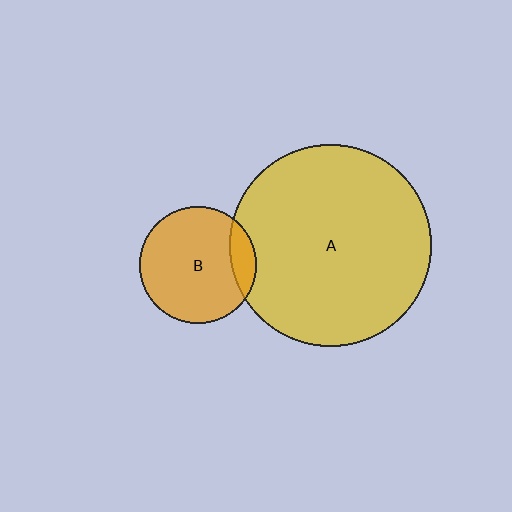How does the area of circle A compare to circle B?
Approximately 3.0 times.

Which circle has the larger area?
Circle A (yellow).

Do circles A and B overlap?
Yes.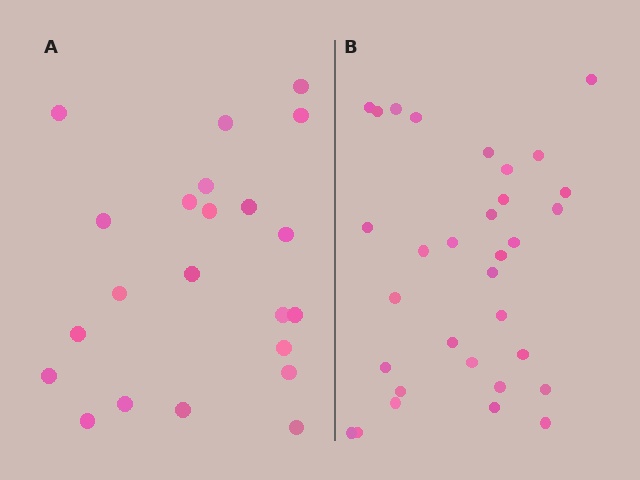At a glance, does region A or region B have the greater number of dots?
Region B (the right region) has more dots.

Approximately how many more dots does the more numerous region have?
Region B has roughly 10 or so more dots than region A.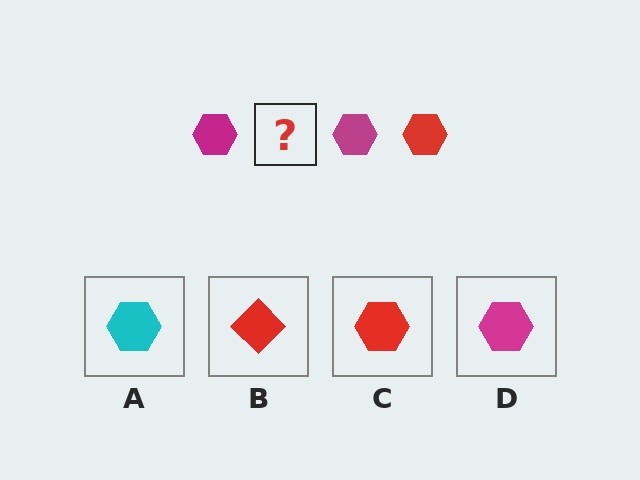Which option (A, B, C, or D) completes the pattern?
C.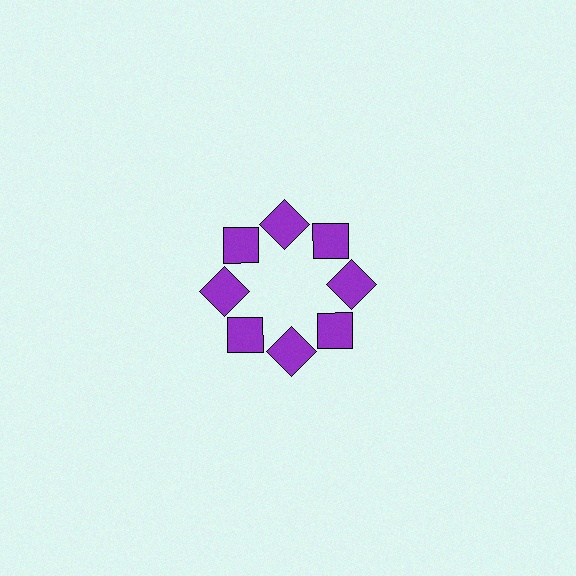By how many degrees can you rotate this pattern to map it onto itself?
The pattern maps onto itself every 45 degrees of rotation.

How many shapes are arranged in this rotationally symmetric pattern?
There are 8 shapes, arranged in 8 groups of 1.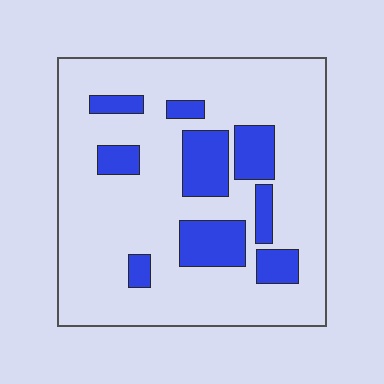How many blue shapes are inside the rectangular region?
9.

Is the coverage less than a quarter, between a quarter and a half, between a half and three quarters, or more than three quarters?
Less than a quarter.